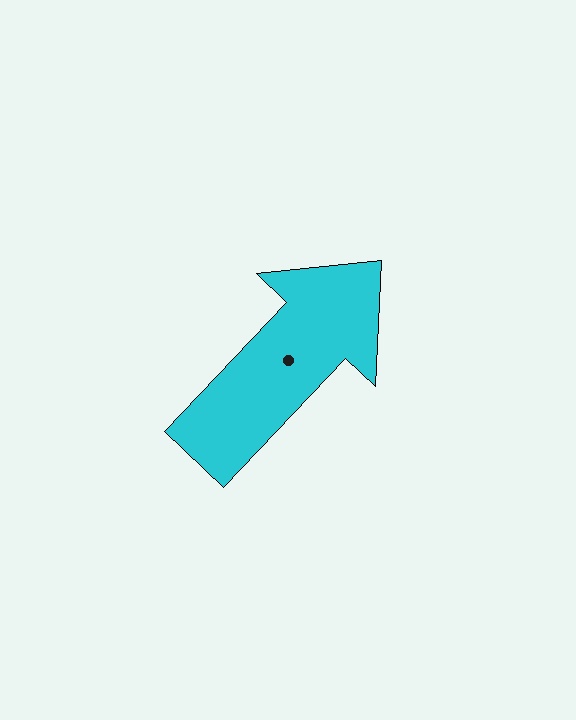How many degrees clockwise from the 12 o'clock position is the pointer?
Approximately 43 degrees.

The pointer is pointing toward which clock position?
Roughly 1 o'clock.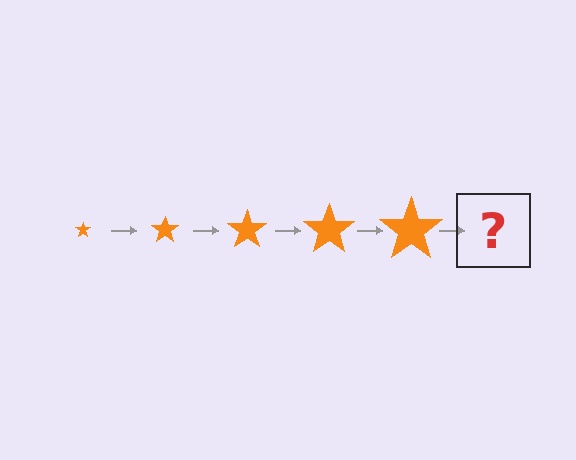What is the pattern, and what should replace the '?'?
The pattern is that the star gets progressively larger each step. The '?' should be an orange star, larger than the previous one.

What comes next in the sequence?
The next element should be an orange star, larger than the previous one.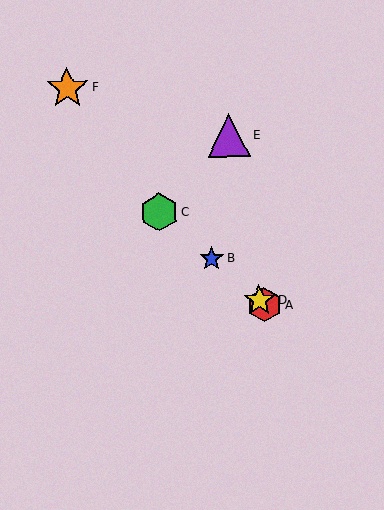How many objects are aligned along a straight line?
4 objects (A, B, C, D) are aligned along a straight line.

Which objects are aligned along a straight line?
Objects A, B, C, D are aligned along a straight line.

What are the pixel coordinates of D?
Object D is at (259, 300).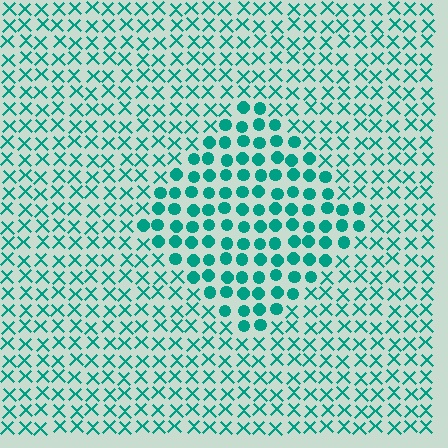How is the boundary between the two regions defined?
The boundary is defined by a change in element shape: circles inside vs. X marks outside. All elements share the same color and spacing.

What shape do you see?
I see a diamond.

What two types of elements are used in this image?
The image uses circles inside the diamond region and X marks outside it.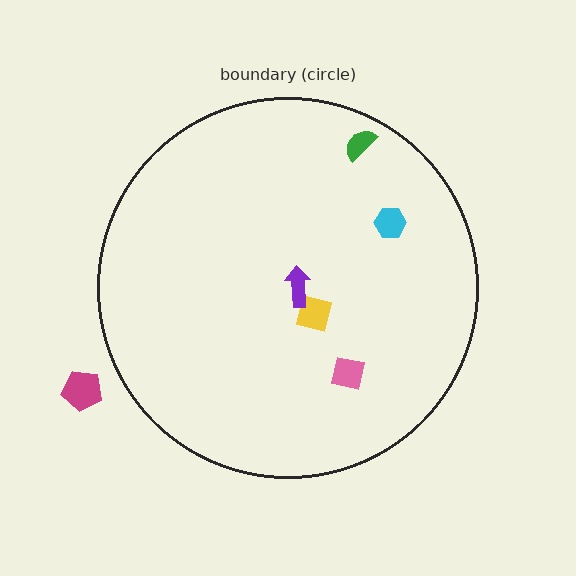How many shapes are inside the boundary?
5 inside, 1 outside.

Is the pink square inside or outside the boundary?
Inside.